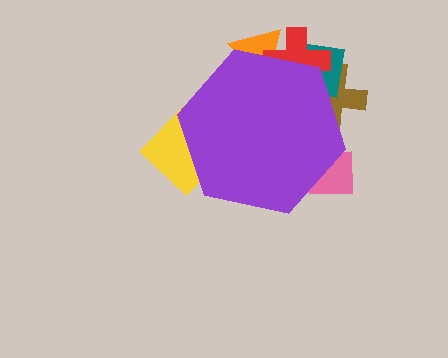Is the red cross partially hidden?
Yes, the red cross is partially hidden behind the purple hexagon.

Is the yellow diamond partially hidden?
Yes, the yellow diamond is partially hidden behind the purple hexagon.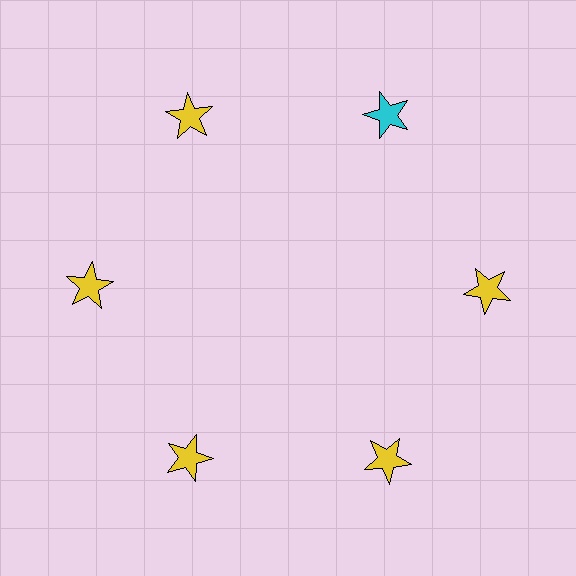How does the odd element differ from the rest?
It has a different color: cyan instead of yellow.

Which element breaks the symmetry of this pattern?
The cyan star at roughly the 1 o'clock position breaks the symmetry. All other shapes are yellow stars.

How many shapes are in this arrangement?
There are 6 shapes arranged in a ring pattern.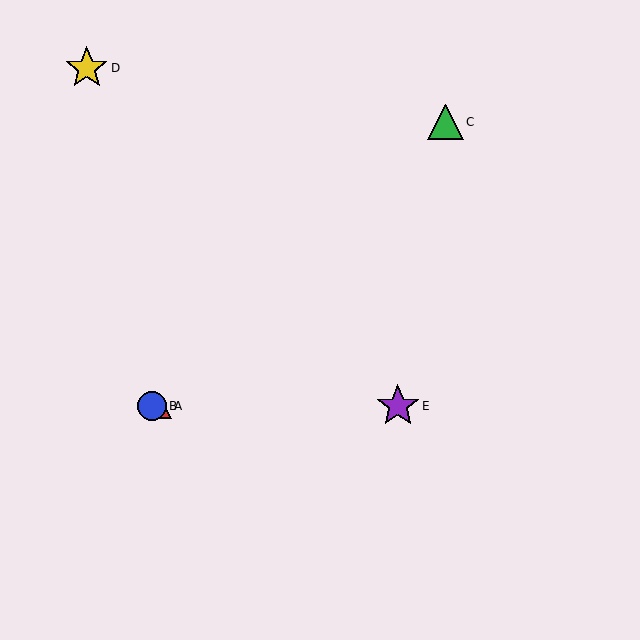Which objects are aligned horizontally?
Objects A, B, E are aligned horizontally.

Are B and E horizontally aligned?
Yes, both are at y≈406.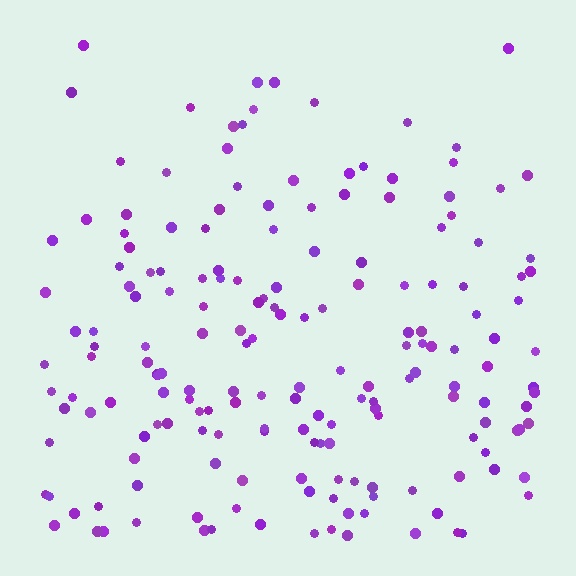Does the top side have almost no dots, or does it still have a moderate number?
Still a moderate number, just noticeably fewer than the bottom.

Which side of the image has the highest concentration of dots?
The bottom.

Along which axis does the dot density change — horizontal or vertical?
Vertical.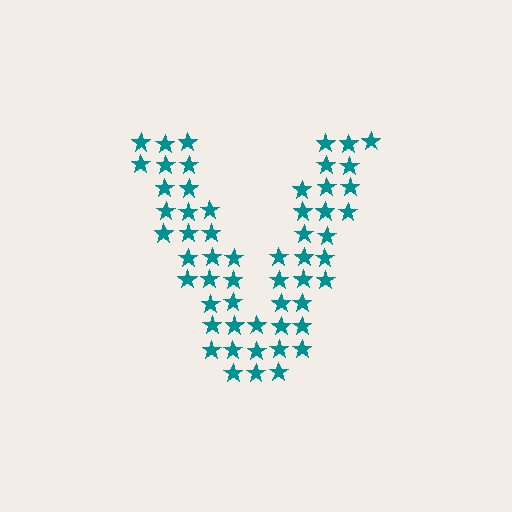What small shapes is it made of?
It is made of small stars.